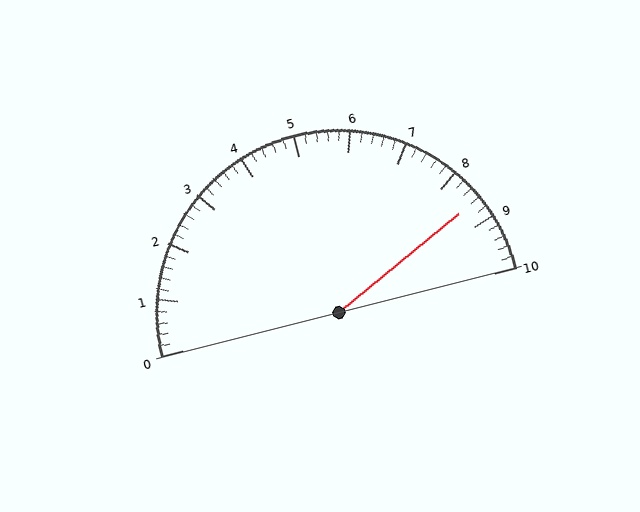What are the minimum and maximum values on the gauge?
The gauge ranges from 0 to 10.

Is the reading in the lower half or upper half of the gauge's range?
The reading is in the upper half of the range (0 to 10).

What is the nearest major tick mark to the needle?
The nearest major tick mark is 9.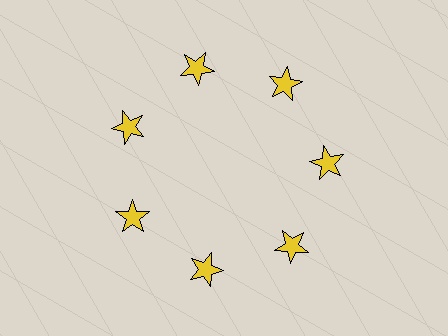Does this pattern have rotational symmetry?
Yes, this pattern has 7-fold rotational symmetry. It looks the same after rotating 51 degrees around the center.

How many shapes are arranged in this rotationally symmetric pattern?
There are 7 shapes, arranged in 7 groups of 1.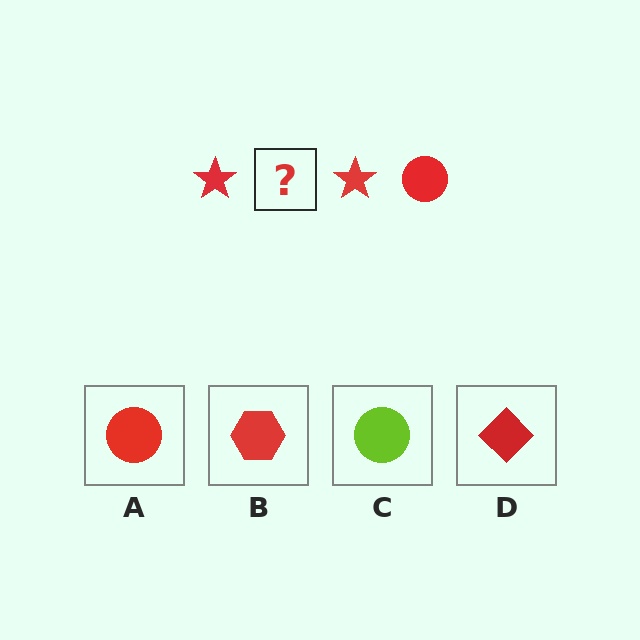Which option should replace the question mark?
Option A.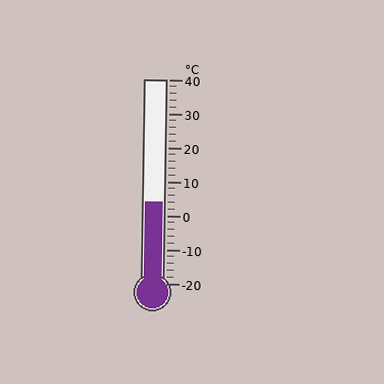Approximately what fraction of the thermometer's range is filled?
The thermometer is filled to approximately 40% of its range.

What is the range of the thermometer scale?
The thermometer scale ranges from -20°C to 40°C.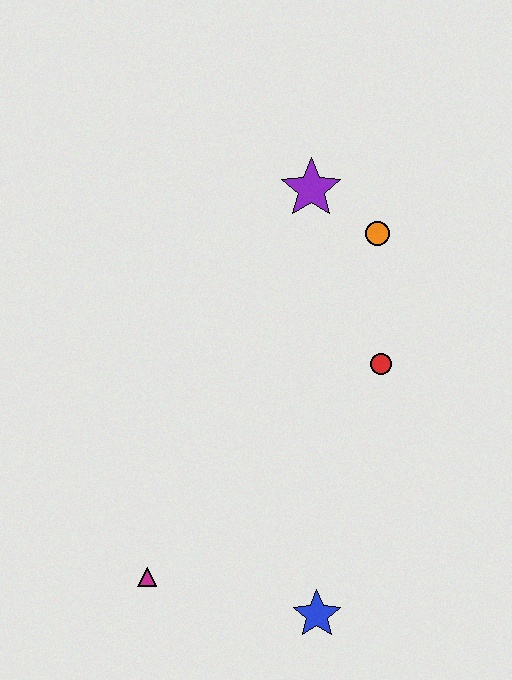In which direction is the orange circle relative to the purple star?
The orange circle is to the right of the purple star.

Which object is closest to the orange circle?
The purple star is closest to the orange circle.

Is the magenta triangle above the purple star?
No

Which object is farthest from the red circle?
The magenta triangle is farthest from the red circle.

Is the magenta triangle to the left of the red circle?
Yes